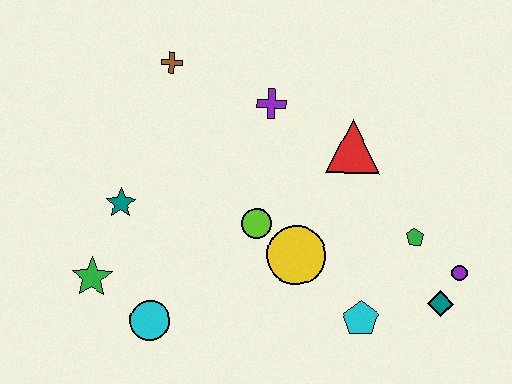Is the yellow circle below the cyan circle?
No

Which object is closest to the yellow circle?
The lime circle is closest to the yellow circle.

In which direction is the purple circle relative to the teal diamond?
The purple circle is above the teal diamond.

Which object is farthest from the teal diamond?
The brown cross is farthest from the teal diamond.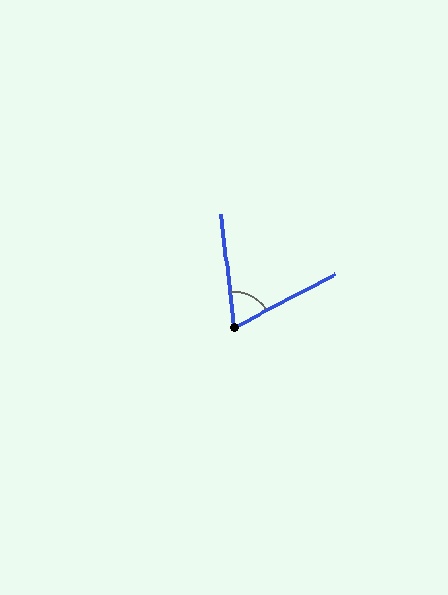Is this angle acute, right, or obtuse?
It is acute.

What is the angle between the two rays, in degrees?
Approximately 69 degrees.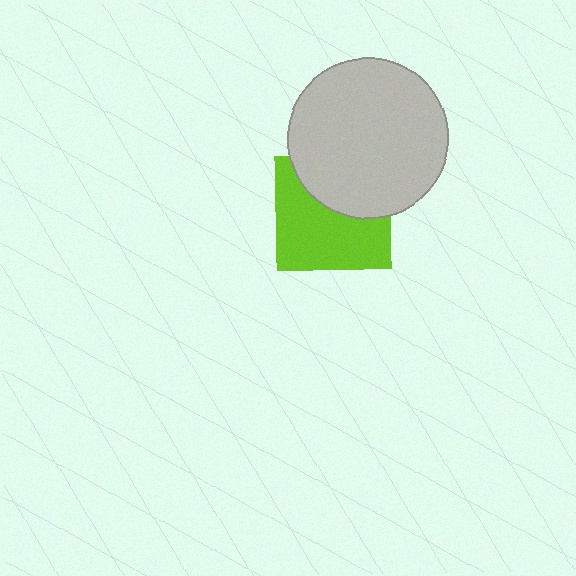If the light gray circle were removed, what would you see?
You would see the complete lime square.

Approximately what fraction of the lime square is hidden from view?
Roughly 40% of the lime square is hidden behind the light gray circle.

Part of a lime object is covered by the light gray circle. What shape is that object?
It is a square.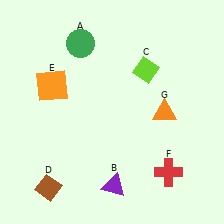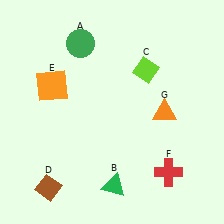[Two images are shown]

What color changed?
The triangle (B) changed from purple in Image 1 to green in Image 2.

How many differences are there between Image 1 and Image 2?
There is 1 difference between the two images.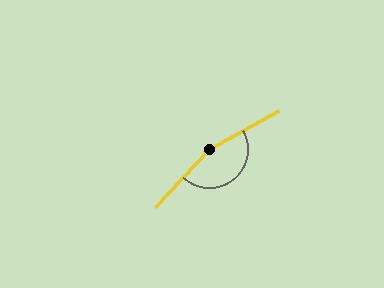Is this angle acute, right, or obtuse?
It is obtuse.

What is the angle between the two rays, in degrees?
Approximately 162 degrees.